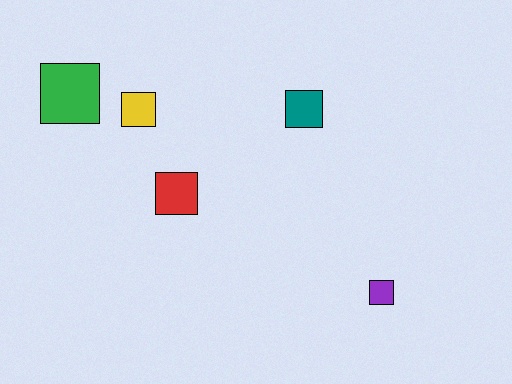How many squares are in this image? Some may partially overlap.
There are 5 squares.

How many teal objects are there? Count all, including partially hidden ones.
There is 1 teal object.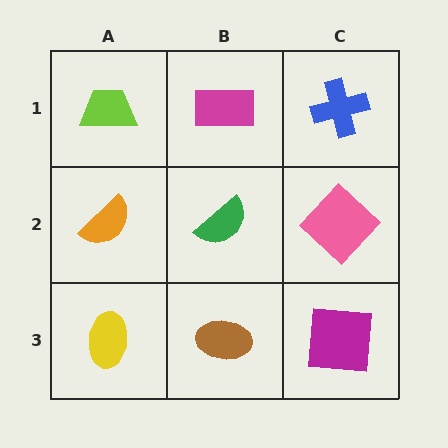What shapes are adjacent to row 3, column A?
An orange semicircle (row 2, column A), a brown ellipse (row 3, column B).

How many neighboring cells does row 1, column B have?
3.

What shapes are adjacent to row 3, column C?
A pink diamond (row 2, column C), a brown ellipse (row 3, column B).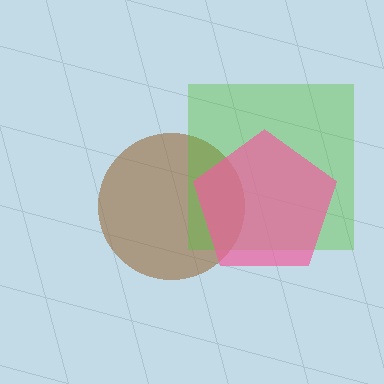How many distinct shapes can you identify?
There are 3 distinct shapes: a brown circle, a lime square, a pink pentagon.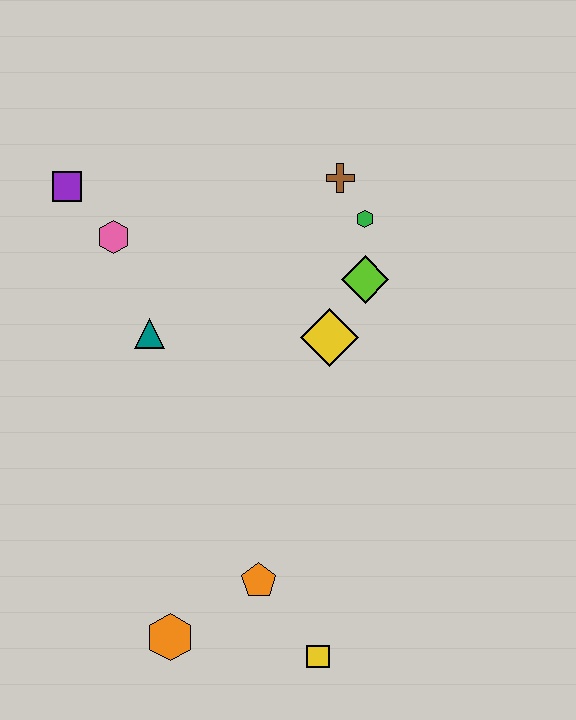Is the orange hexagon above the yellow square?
Yes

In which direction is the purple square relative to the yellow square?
The purple square is above the yellow square.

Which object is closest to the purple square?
The pink hexagon is closest to the purple square.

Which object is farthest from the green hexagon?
The orange hexagon is farthest from the green hexagon.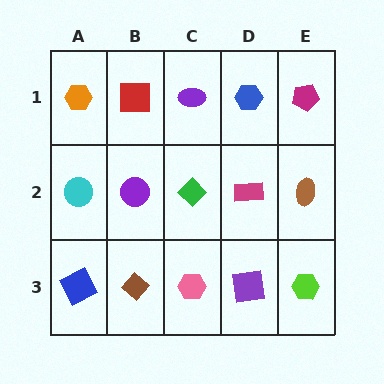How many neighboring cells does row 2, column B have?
4.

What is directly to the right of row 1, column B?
A purple ellipse.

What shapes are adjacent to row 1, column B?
A purple circle (row 2, column B), an orange hexagon (row 1, column A), a purple ellipse (row 1, column C).